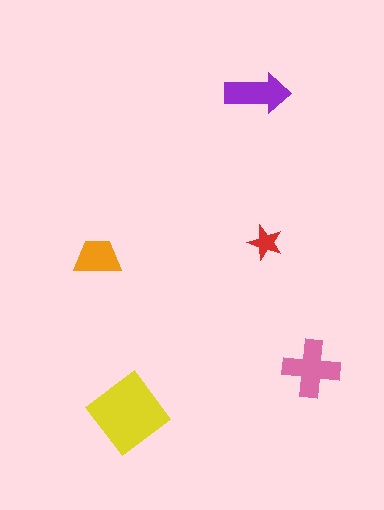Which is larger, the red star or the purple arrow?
The purple arrow.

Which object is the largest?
The yellow diamond.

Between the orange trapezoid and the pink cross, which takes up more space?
The pink cross.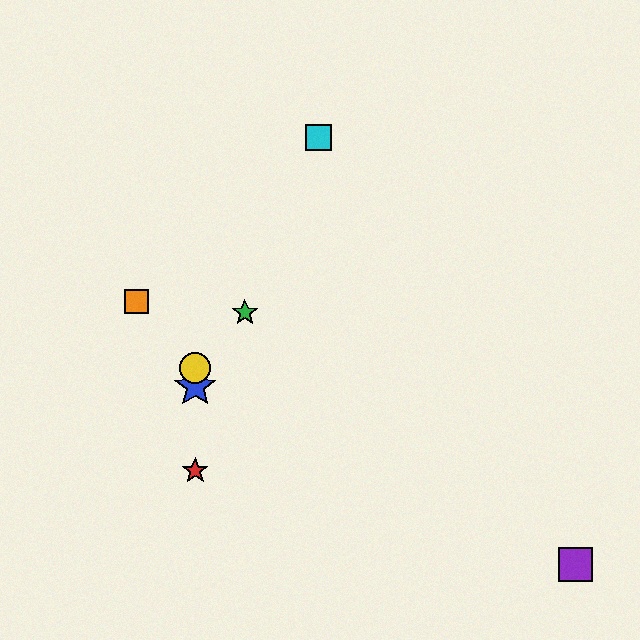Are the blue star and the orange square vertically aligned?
No, the blue star is at x≈195 and the orange square is at x≈136.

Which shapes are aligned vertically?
The red star, the blue star, the yellow circle are aligned vertically.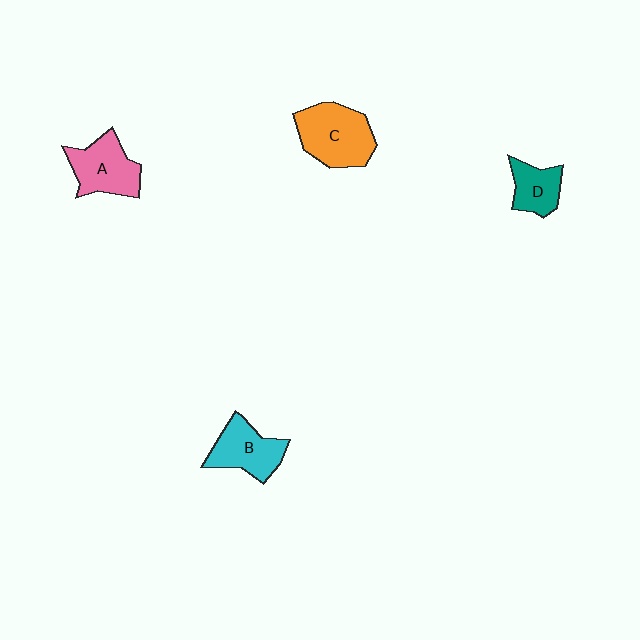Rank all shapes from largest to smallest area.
From largest to smallest: C (orange), A (pink), B (cyan), D (teal).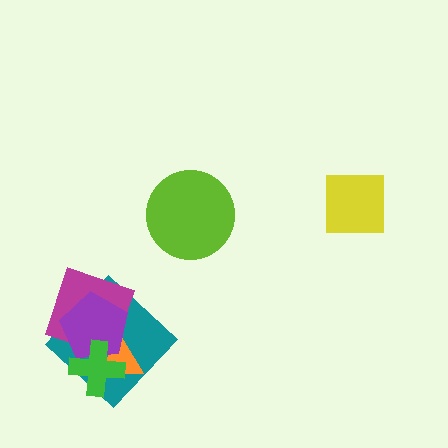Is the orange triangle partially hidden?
Yes, it is partially covered by another shape.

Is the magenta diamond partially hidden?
Yes, it is partially covered by another shape.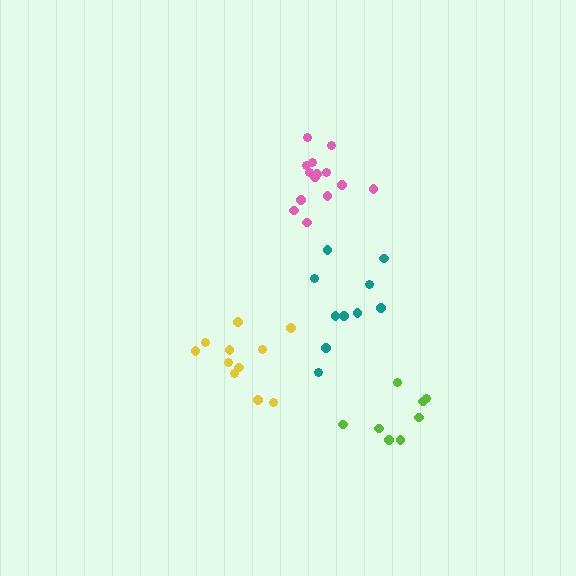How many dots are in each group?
Group 1: 8 dots, Group 2: 11 dots, Group 3: 14 dots, Group 4: 10 dots (43 total).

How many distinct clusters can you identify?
There are 4 distinct clusters.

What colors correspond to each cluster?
The clusters are colored: lime, yellow, pink, teal.